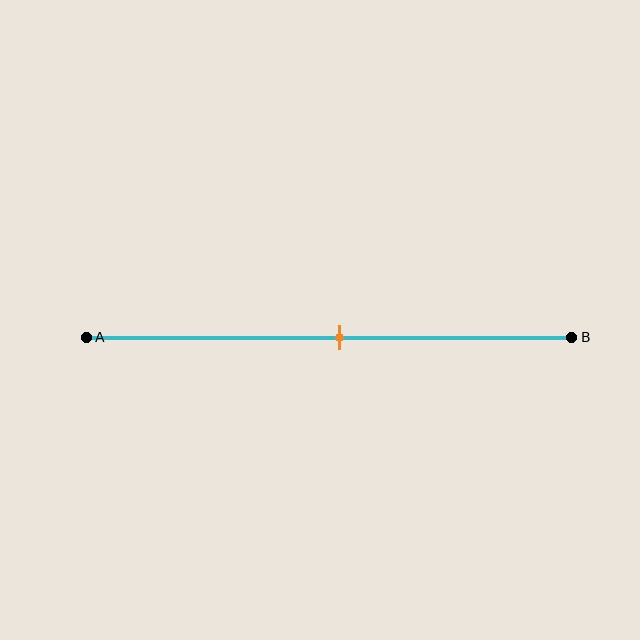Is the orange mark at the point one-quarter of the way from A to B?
No, the mark is at about 50% from A, not at the 25% one-quarter point.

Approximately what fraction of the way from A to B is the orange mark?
The orange mark is approximately 50% of the way from A to B.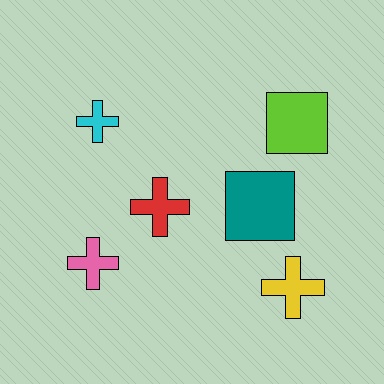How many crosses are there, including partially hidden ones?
There are 4 crosses.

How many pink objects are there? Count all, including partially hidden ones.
There is 1 pink object.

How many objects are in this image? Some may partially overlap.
There are 6 objects.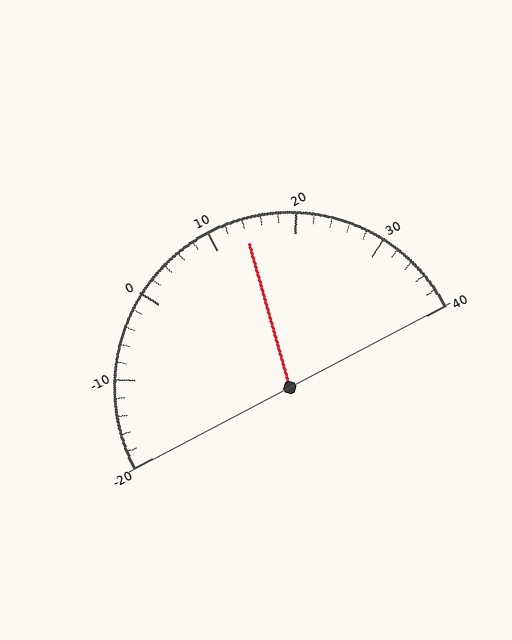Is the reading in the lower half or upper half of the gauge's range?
The reading is in the upper half of the range (-20 to 40).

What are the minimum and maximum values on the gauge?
The gauge ranges from -20 to 40.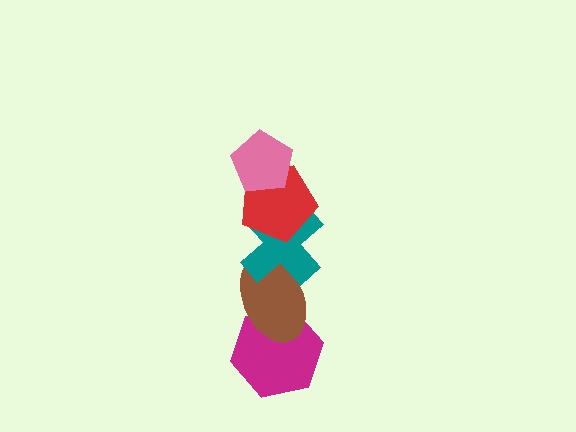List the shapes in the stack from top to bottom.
From top to bottom: the pink pentagon, the red pentagon, the teal cross, the brown ellipse, the magenta hexagon.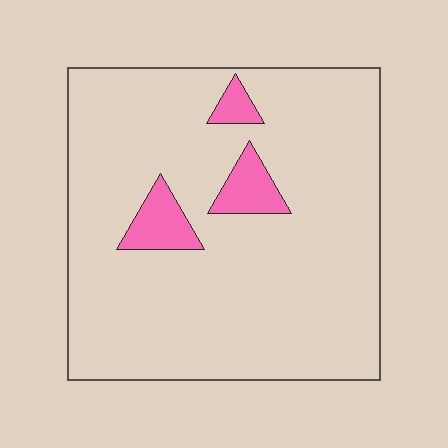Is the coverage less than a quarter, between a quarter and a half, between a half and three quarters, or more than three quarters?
Less than a quarter.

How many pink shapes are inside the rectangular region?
3.